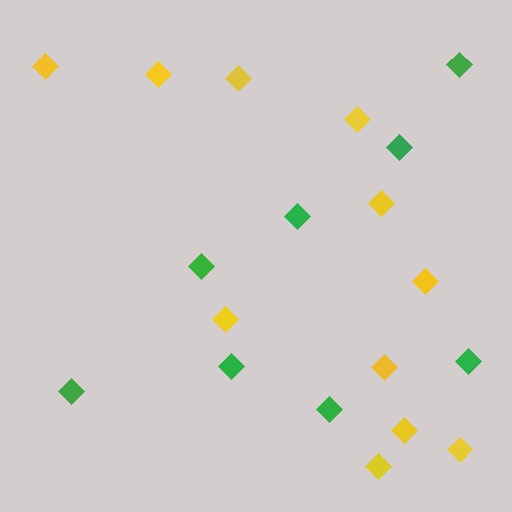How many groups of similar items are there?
There are 2 groups: one group of green diamonds (8) and one group of yellow diamonds (11).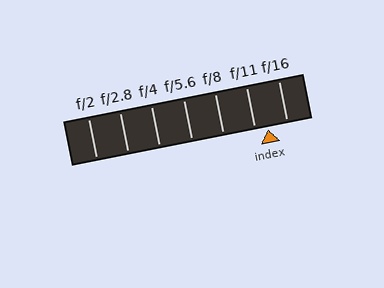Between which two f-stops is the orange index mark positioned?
The index mark is between f/11 and f/16.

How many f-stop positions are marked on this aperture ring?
There are 7 f-stop positions marked.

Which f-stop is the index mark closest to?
The index mark is closest to f/11.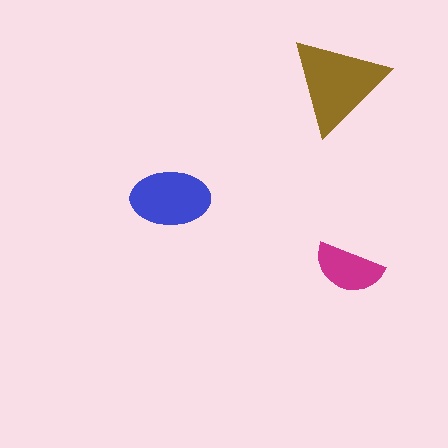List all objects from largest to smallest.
The brown triangle, the blue ellipse, the magenta semicircle.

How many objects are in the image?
There are 3 objects in the image.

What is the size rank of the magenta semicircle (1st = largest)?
3rd.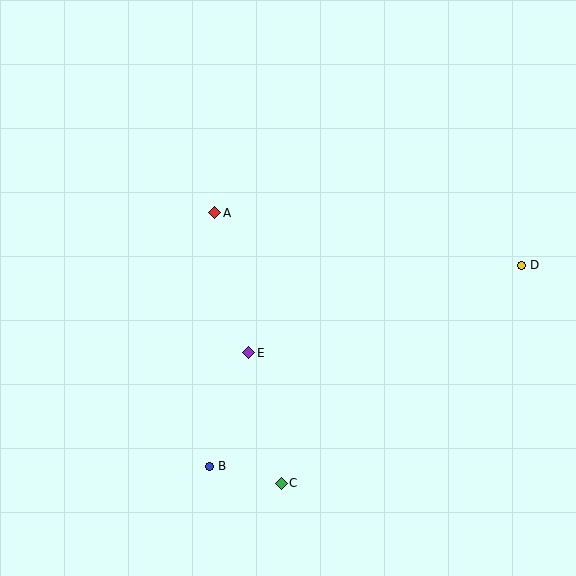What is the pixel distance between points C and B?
The distance between C and B is 73 pixels.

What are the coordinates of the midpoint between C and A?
The midpoint between C and A is at (248, 348).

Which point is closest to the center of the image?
Point E at (249, 353) is closest to the center.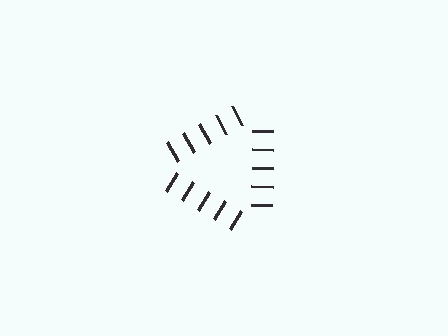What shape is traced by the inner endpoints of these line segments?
An illusory triangle — the line segments terminate on its edges but no continuous stroke is drawn.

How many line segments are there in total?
15 — 5 along each of the 3 edges.